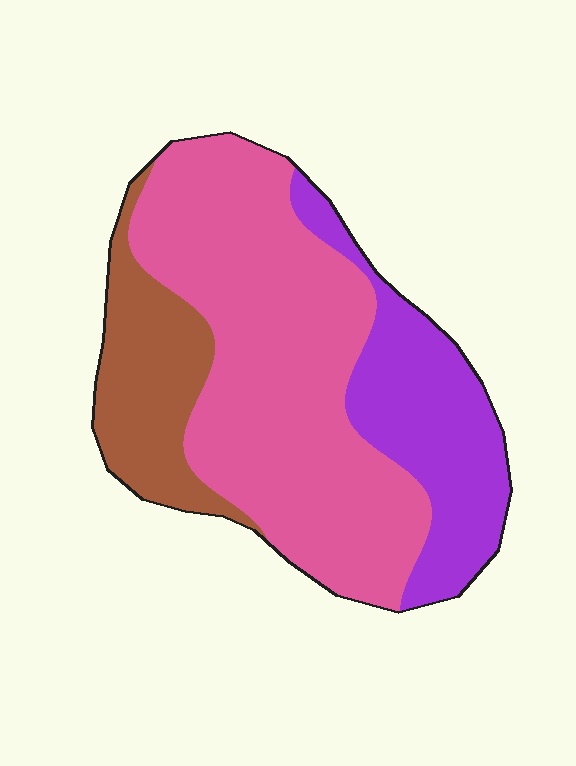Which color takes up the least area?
Brown, at roughly 20%.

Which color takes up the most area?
Pink, at roughly 55%.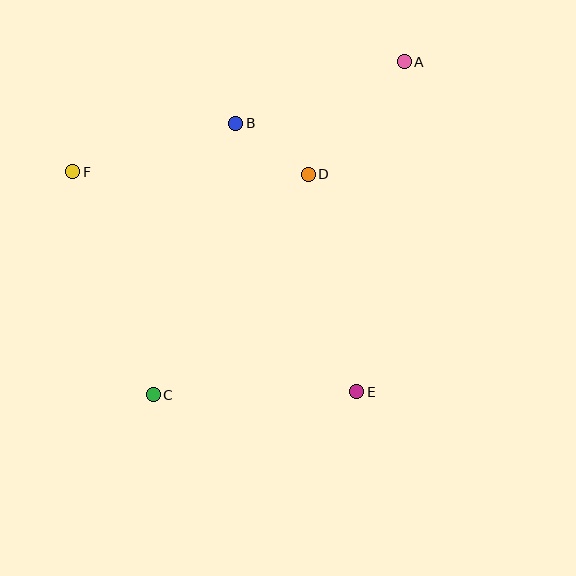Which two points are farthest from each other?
Points A and C are farthest from each other.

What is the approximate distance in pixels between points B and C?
The distance between B and C is approximately 284 pixels.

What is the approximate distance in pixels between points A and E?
The distance between A and E is approximately 333 pixels.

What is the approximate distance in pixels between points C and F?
The distance between C and F is approximately 237 pixels.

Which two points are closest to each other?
Points B and D are closest to each other.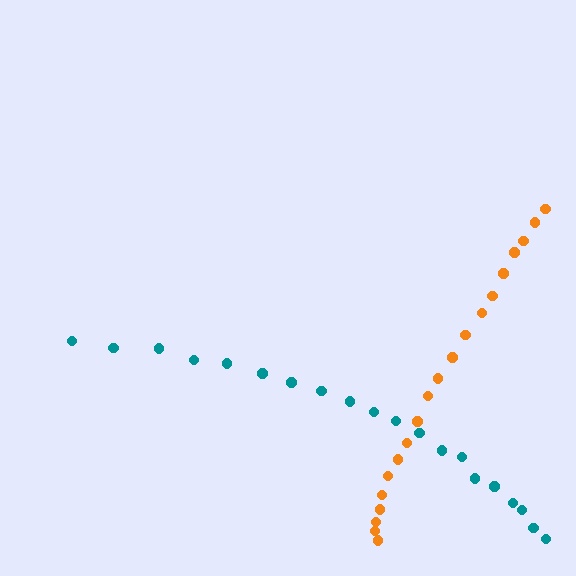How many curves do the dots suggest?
There are 2 distinct paths.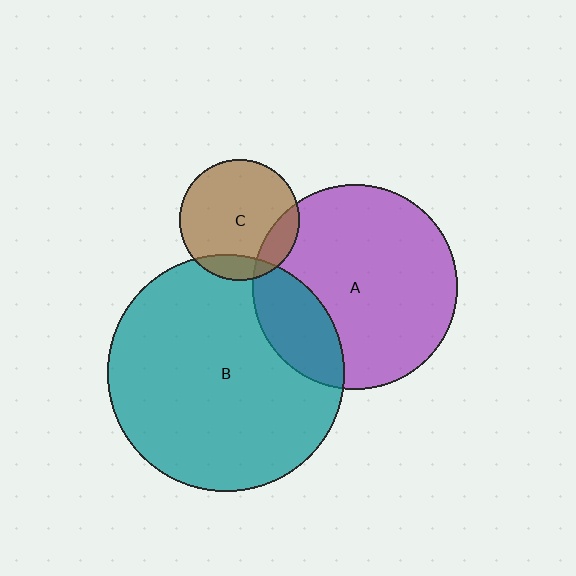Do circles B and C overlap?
Yes.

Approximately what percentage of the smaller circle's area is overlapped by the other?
Approximately 15%.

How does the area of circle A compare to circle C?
Approximately 2.9 times.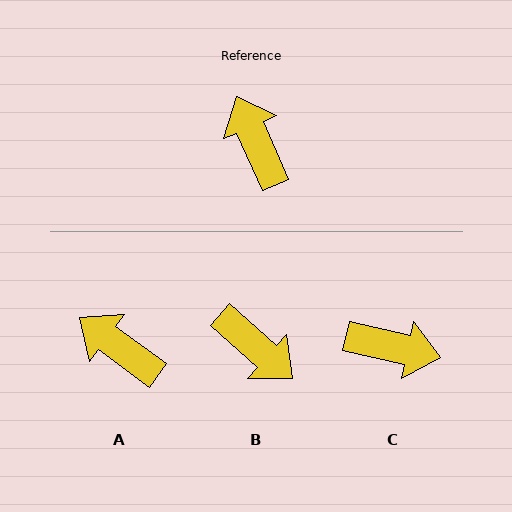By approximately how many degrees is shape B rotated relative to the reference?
Approximately 155 degrees clockwise.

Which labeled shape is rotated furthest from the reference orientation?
B, about 155 degrees away.